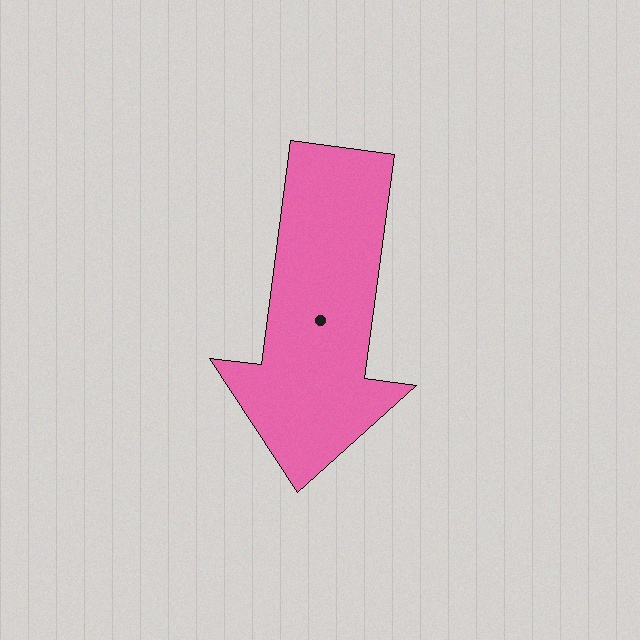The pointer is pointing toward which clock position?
Roughly 6 o'clock.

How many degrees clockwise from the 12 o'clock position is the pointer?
Approximately 187 degrees.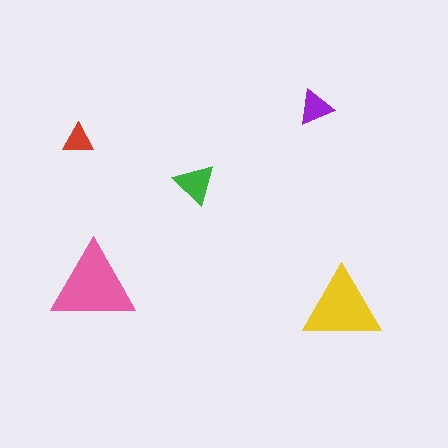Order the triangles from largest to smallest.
the pink one, the yellow one, the green one, the purple one, the red one.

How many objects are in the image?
There are 5 objects in the image.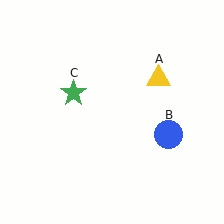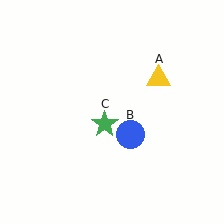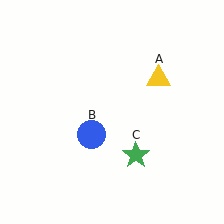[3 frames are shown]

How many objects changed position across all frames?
2 objects changed position: blue circle (object B), green star (object C).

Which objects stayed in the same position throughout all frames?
Yellow triangle (object A) remained stationary.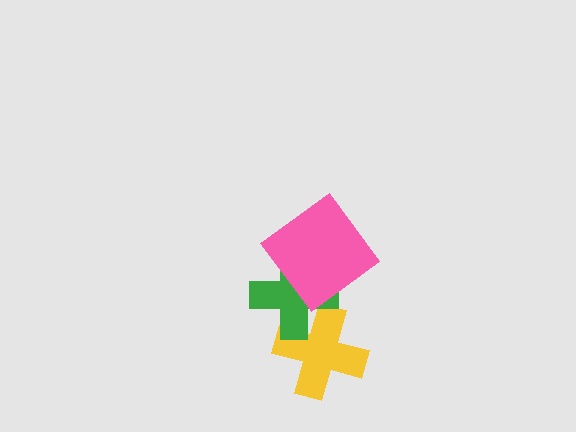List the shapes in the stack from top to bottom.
From top to bottom: the pink diamond, the green cross, the yellow cross.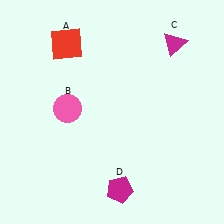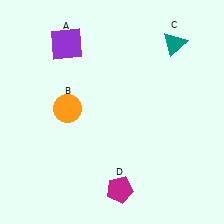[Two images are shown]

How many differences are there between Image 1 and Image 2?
There are 3 differences between the two images.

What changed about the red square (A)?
In Image 1, A is red. In Image 2, it changed to purple.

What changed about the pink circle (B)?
In Image 1, B is pink. In Image 2, it changed to orange.